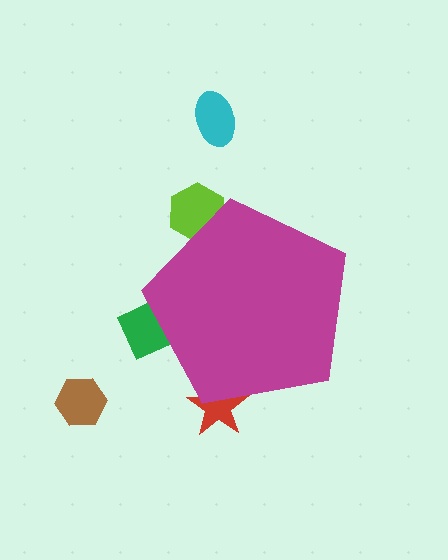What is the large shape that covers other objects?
A magenta pentagon.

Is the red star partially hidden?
Yes, the red star is partially hidden behind the magenta pentagon.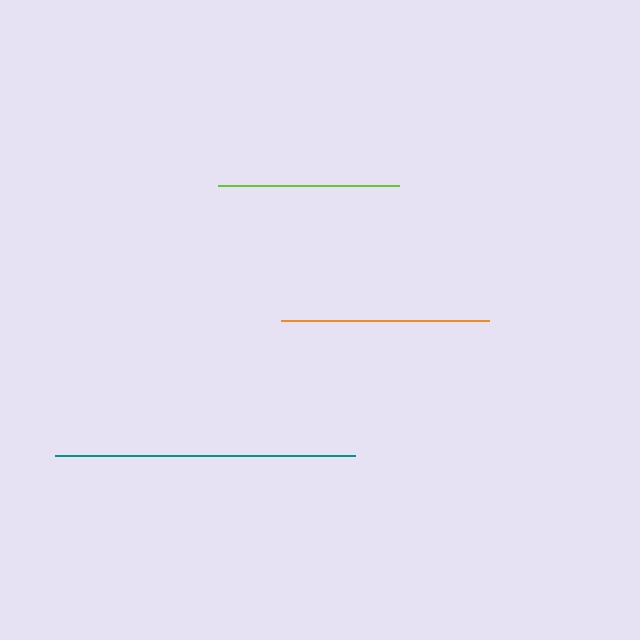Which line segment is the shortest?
The lime line is the shortest at approximately 181 pixels.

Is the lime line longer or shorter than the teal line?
The teal line is longer than the lime line.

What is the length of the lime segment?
The lime segment is approximately 181 pixels long.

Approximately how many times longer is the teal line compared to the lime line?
The teal line is approximately 1.7 times the length of the lime line.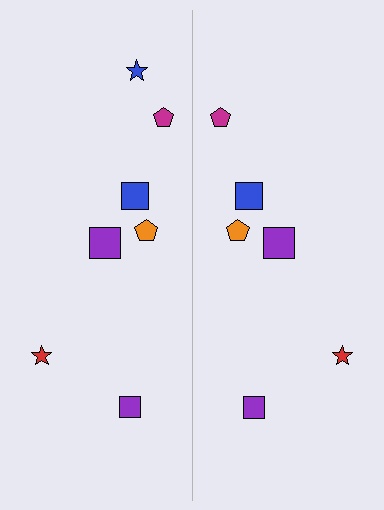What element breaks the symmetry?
A blue star is missing from the right side.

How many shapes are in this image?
There are 13 shapes in this image.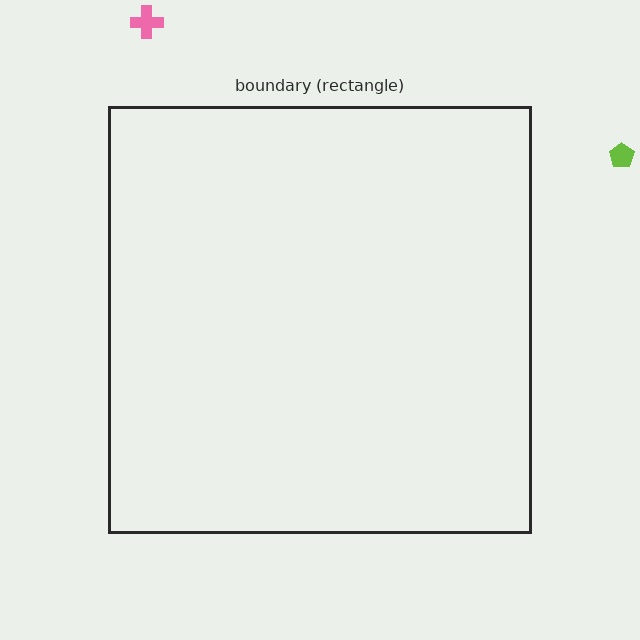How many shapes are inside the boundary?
0 inside, 2 outside.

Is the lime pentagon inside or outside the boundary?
Outside.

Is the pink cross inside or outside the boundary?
Outside.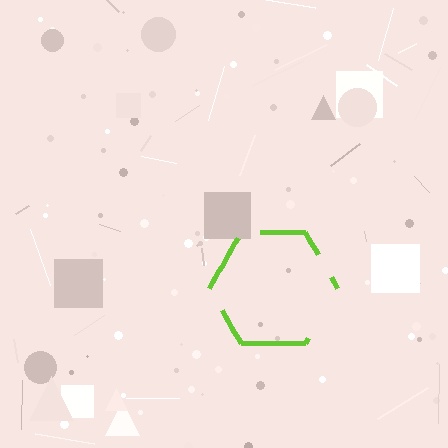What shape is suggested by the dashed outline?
The dashed outline suggests a hexagon.